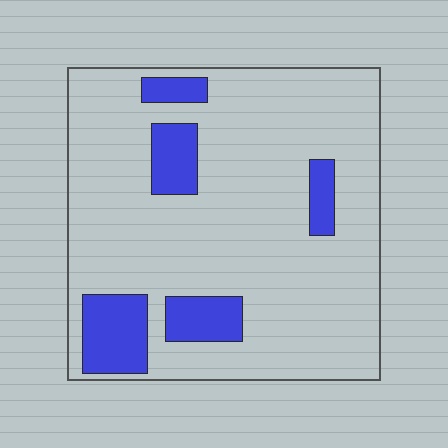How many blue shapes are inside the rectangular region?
5.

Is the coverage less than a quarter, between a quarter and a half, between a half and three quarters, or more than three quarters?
Less than a quarter.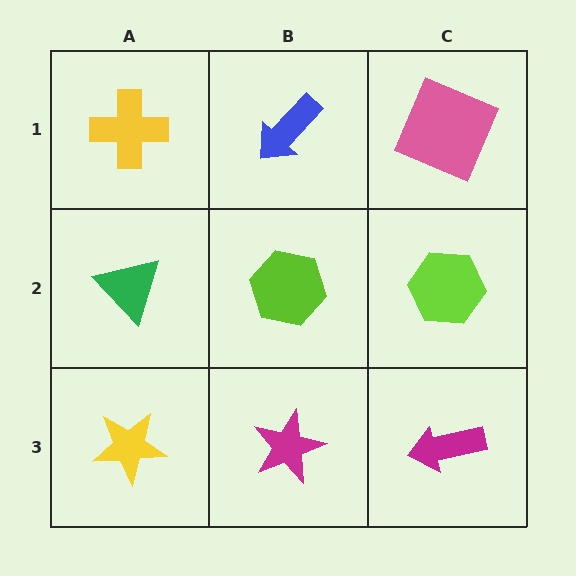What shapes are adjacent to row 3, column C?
A lime hexagon (row 2, column C), a magenta star (row 3, column B).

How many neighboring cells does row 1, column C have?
2.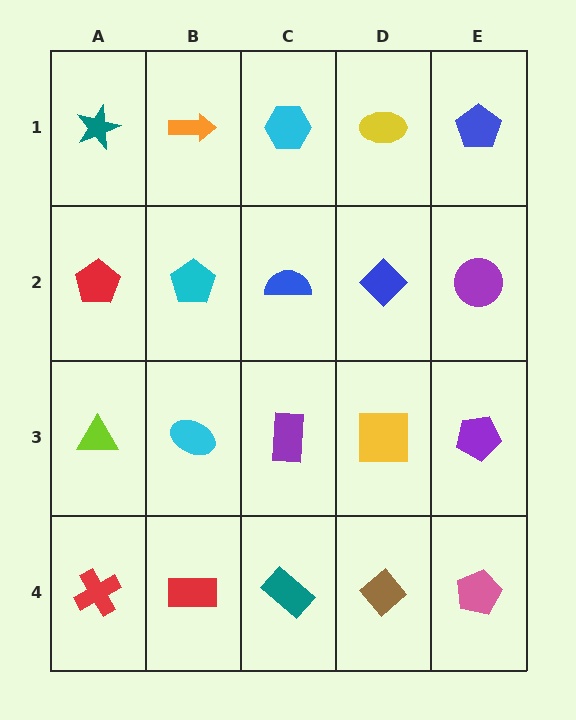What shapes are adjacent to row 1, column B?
A cyan pentagon (row 2, column B), a teal star (row 1, column A), a cyan hexagon (row 1, column C).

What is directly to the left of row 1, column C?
An orange arrow.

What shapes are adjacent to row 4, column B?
A cyan ellipse (row 3, column B), a red cross (row 4, column A), a teal rectangle (row 4, column C).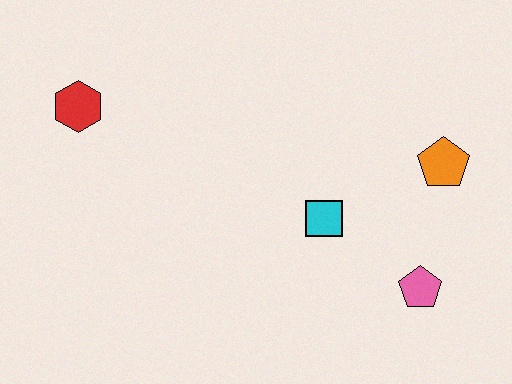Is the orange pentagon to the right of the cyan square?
Yes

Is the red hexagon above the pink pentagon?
Yes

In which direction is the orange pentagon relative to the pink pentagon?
The orange pentagon is above the pink pentagon.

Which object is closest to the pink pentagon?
The cyan square is closest to the pink pentagon.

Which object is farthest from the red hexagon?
The pink pentagon is farthest from the red hexagon.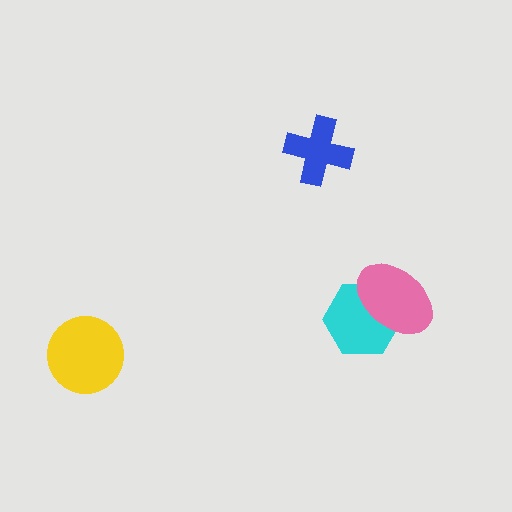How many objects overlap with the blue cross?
0 objects overlap with the blue cross.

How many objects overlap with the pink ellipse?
1 object overlaps with the pink ellipse.